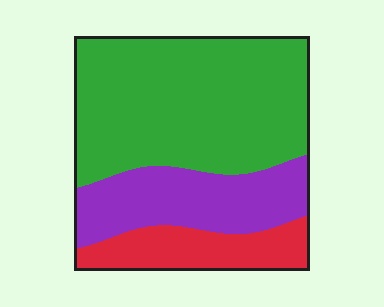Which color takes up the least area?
Red, at roughly 15%.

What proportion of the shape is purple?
Purple covers 26% of the shape.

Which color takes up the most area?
Green, at roughly 55%.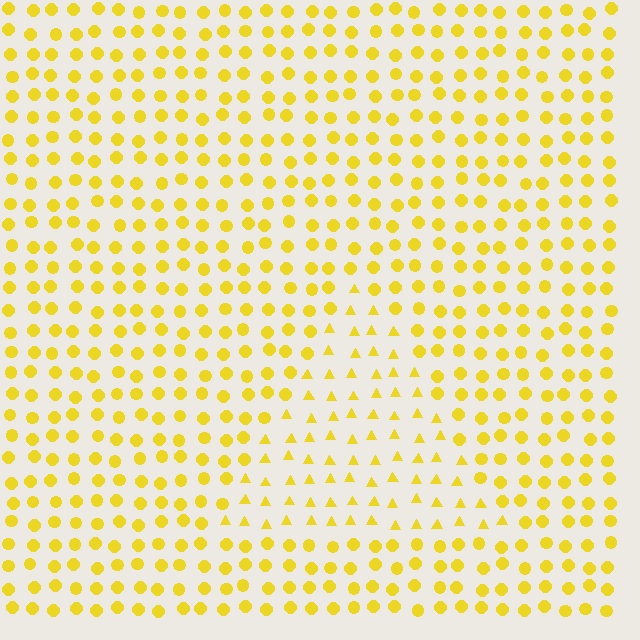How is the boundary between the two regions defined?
The boundary is defined by a change in element shape: triangles inside vs. circles outside. All elements share the same color and spacing.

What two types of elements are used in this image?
The image uses triangles inside the triangle region and circles outside it.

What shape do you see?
I see a triangle.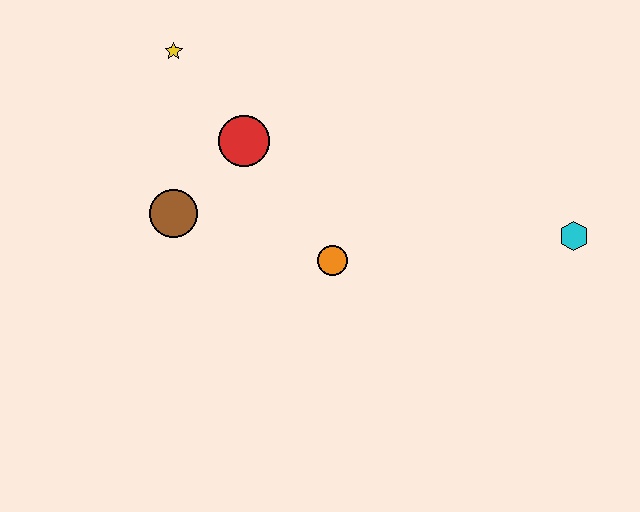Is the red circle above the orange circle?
Yes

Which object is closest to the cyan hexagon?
The orange circle is closest to the cyan hexagon.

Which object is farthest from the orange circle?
The yellow star is farthest from the orange circle.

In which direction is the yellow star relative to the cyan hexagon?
The yellow star is to the left of the cyan hexagon.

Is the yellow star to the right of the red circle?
No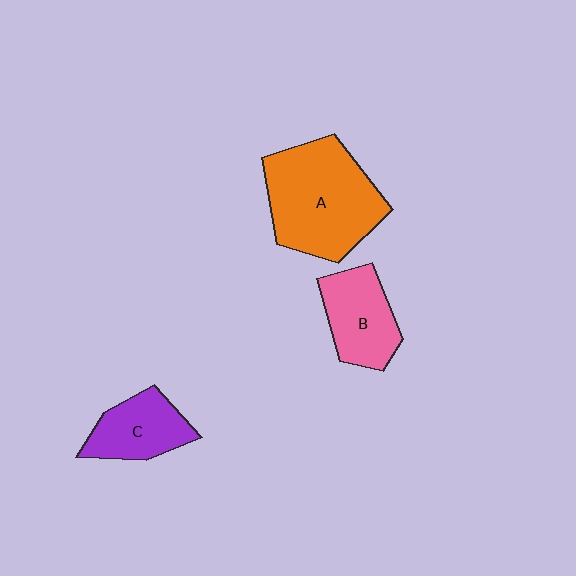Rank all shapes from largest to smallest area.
From largest to smallest: A (orange), B (pink), C (purple).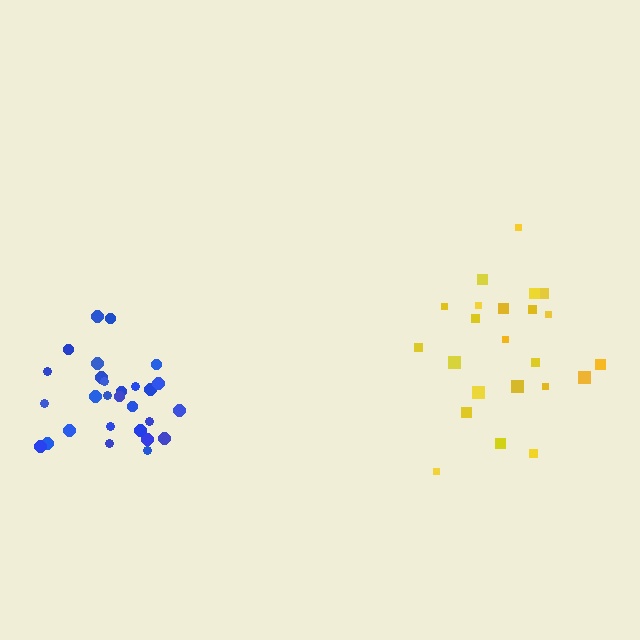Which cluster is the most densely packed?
Blue.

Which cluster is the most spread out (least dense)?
Yellow.